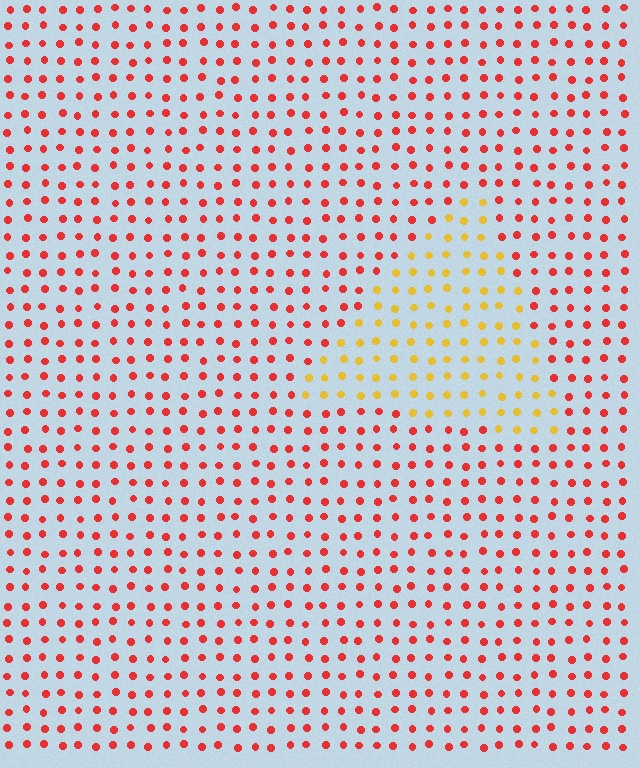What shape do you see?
I see a triangle.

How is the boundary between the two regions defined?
The boundary is defined purely by a slight shift in hue (about 48 degrees). Spacing, size, and orientation are identical on both sides.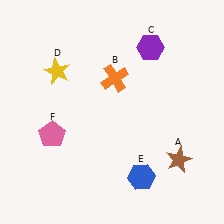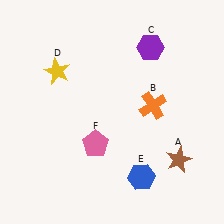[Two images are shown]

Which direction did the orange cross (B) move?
The orange cross (B) moved right.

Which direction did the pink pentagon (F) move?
The pink pentagon (F) moved right.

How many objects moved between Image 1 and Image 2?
2 objects moved between the two images.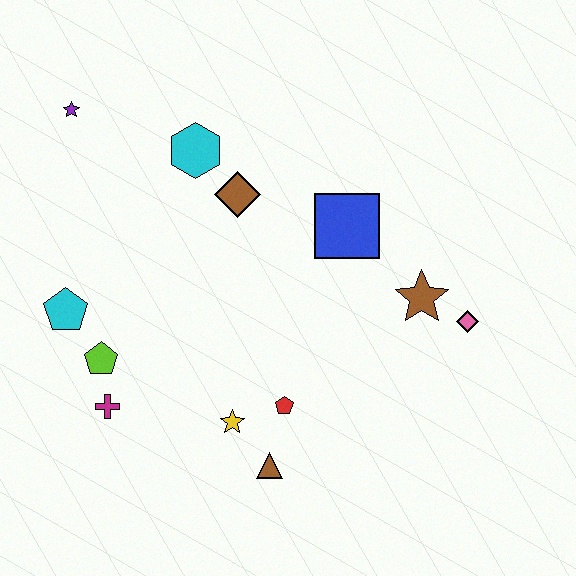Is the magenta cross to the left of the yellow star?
Yes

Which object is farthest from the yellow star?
The purple star is farthest from the yellow star.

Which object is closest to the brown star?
The pink diamond is closest to the brown star.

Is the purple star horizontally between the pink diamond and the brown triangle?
No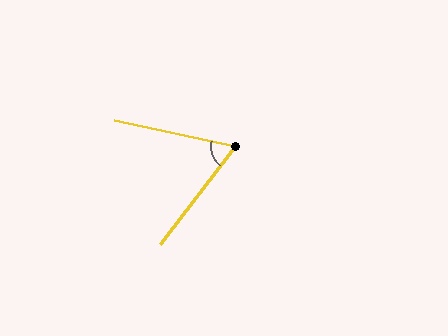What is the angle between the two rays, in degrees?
Approximately 65 degrees.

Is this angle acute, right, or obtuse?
It is acute.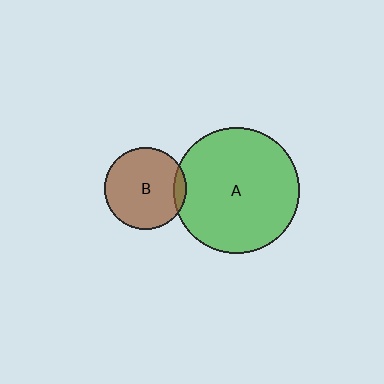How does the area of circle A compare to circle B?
Approximately 2.3 times.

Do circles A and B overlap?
Yes.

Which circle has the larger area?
Circle A (green).